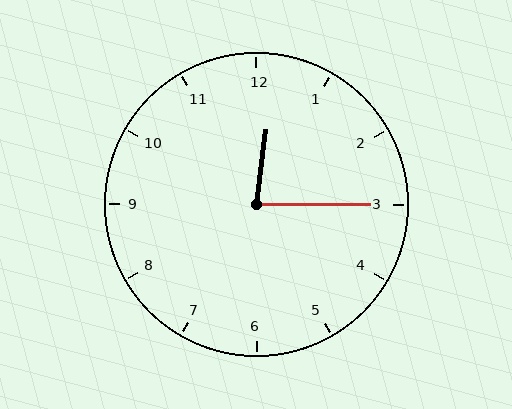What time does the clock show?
12:15.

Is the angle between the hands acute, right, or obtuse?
It is acute.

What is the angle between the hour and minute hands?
Approximately 82 degrees.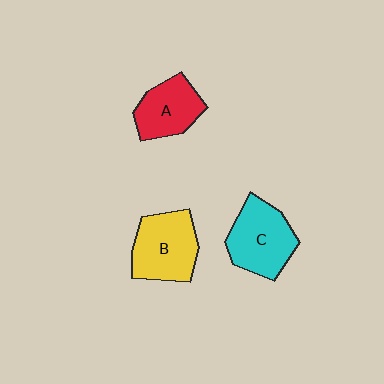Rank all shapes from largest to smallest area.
From largest to smallest: C (cyan), B (yellow), A (red).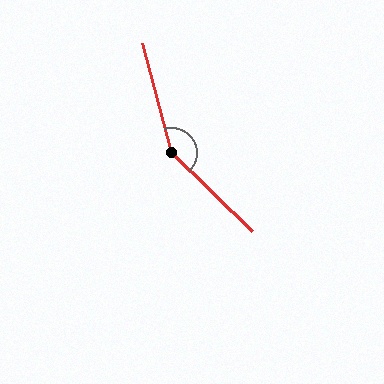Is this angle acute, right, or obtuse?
It is obtuse.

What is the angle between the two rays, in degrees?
Approximately 149 degrees.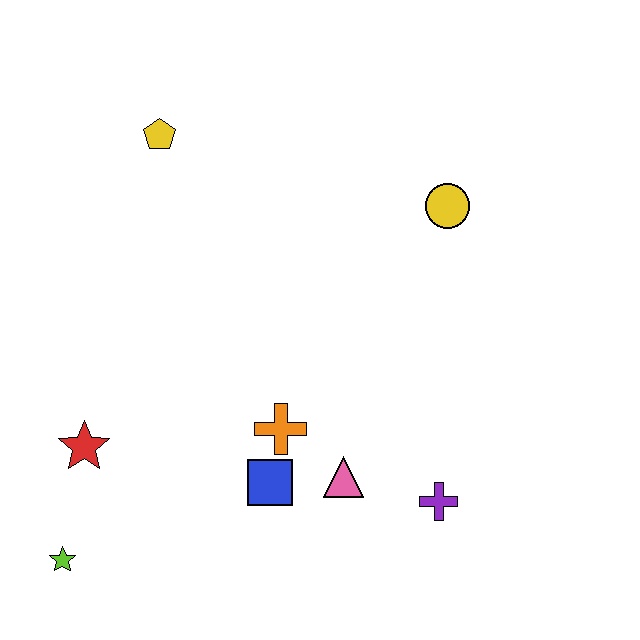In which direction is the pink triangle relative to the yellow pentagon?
The pink triangle is below the yellow pentagon.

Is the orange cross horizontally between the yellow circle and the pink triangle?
No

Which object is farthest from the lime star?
The yellow circle is farthest from the lime star.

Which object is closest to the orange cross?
The blue square is closest to the orange cross.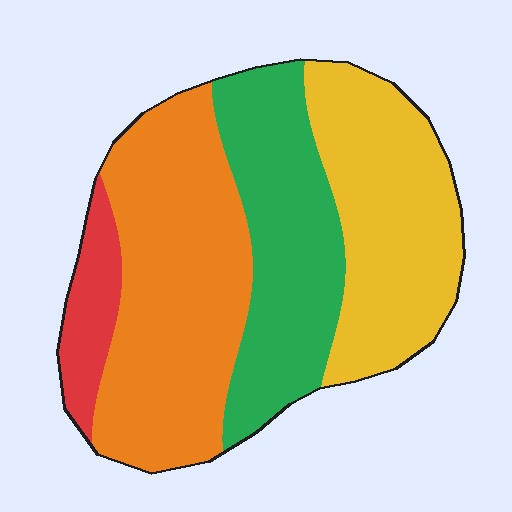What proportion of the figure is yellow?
Yellow covers 28% of the figure.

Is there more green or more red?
Green.